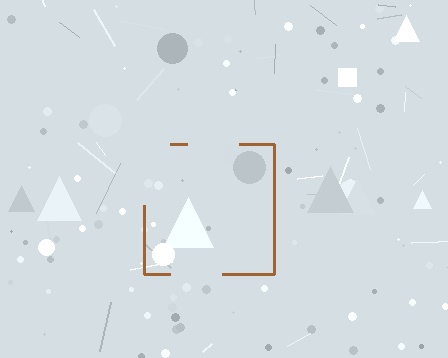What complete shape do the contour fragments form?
The contour fragments form a square.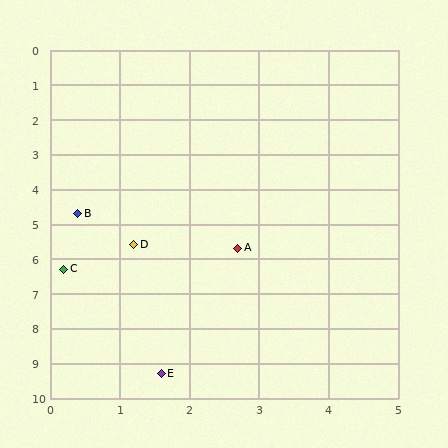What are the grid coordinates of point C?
Point C is at approximately (0.2, 6.3).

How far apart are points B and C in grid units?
Points B and C are about 1.6 grid units apart.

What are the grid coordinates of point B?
Point B is at approximately (0.4, 4.7).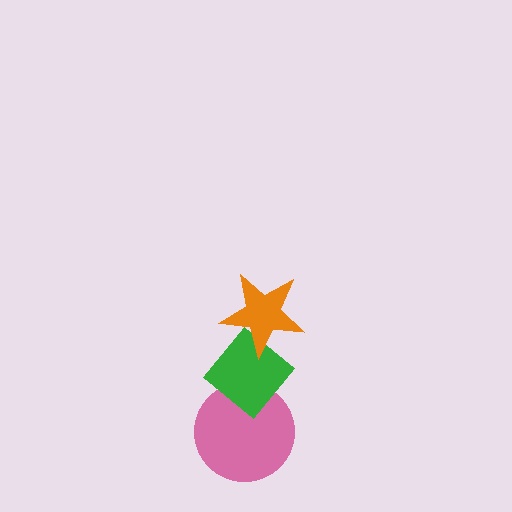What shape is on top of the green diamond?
The orange star is on top of the green diamond.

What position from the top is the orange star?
The orange star is 1st from the top.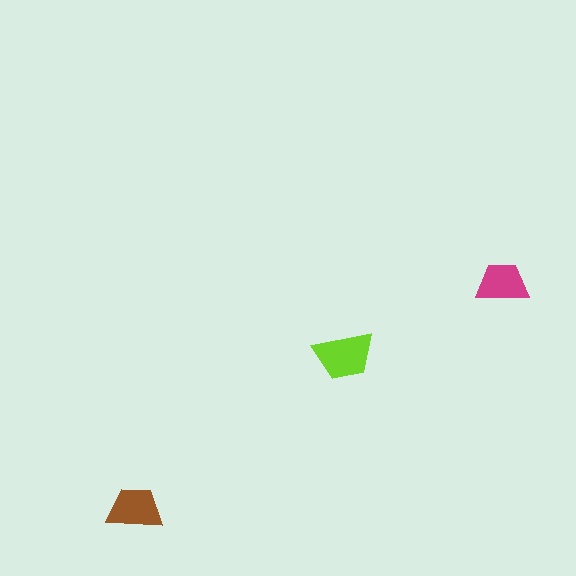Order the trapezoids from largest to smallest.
the lime one, the brown one, the magenta one.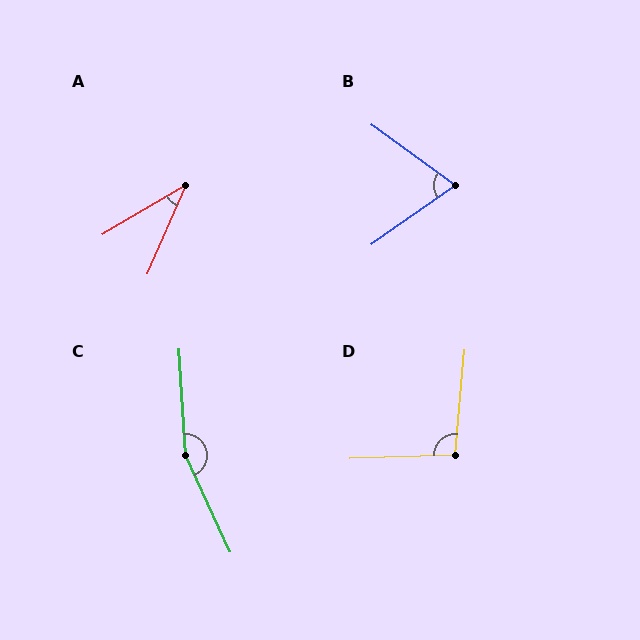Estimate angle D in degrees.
Approximately 97 degrees.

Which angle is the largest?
C, at approximately 158 degrees.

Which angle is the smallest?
A, at approximately 36 degrees.